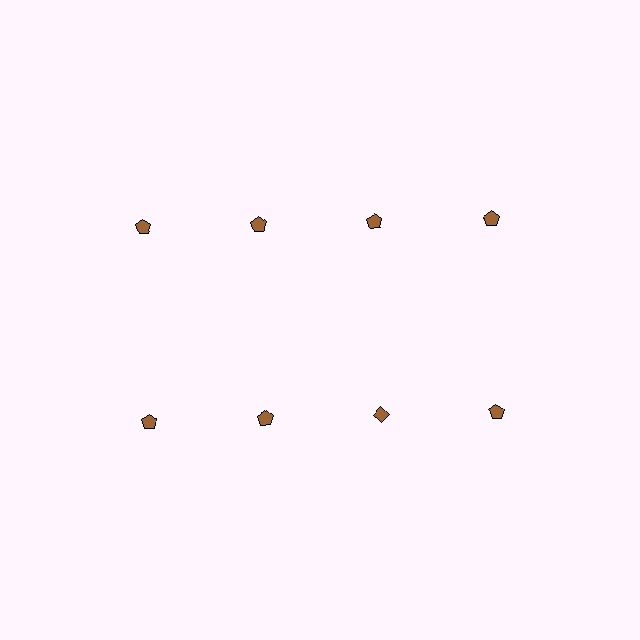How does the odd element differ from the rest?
It has a different shape: diamond instead of pentagon.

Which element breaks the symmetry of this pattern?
The brown diamond in the second row, center column breaks the symmetry. All other shapes are brown pentagons.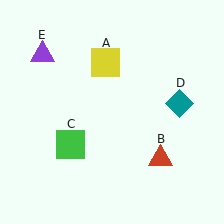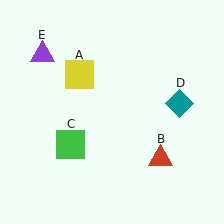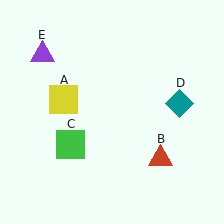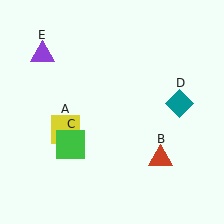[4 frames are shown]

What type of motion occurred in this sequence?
The yellow square (object A) rotated counterclockwise around the center of the scene.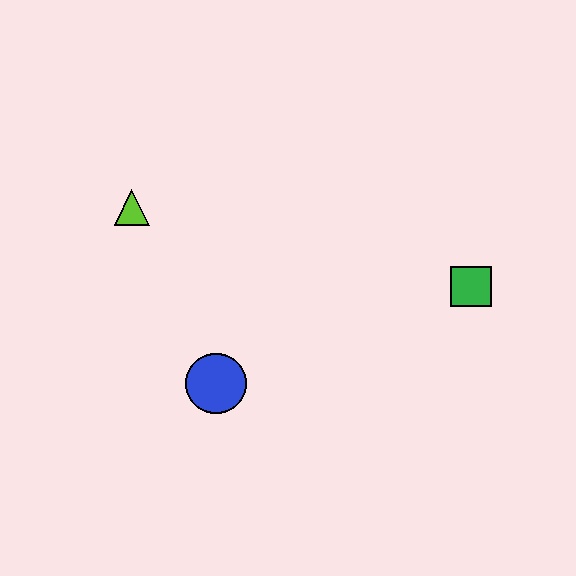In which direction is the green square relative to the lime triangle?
The green square is to the right of the lime triangle.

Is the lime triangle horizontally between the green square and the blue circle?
No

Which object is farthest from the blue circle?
The green square is farthest from the blue circle.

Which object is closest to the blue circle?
The lime triangle is closest to the blue circle.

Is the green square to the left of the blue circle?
No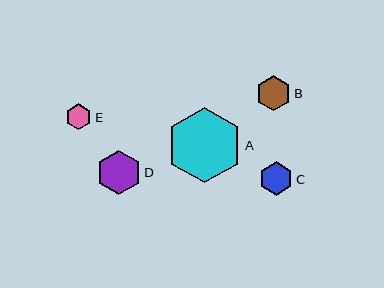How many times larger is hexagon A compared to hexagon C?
Hexagon A is approximately 2.3 times the size of hexagon C.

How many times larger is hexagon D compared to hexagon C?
Hexagon D is approximately 1.3 times the size of hexagon C.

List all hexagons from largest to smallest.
From largest to smallest: A, D, B, C, E.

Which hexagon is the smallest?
Hexagon E is the smallest with a size of approximately 26 pixels.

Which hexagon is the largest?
Hexagon A is the largest with a size of approximately 75 pixels.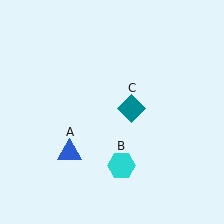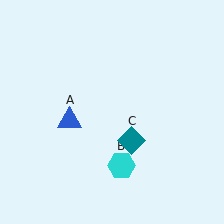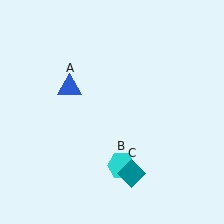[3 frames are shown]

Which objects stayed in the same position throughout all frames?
Cyan hexagon (object B) remained stationary.